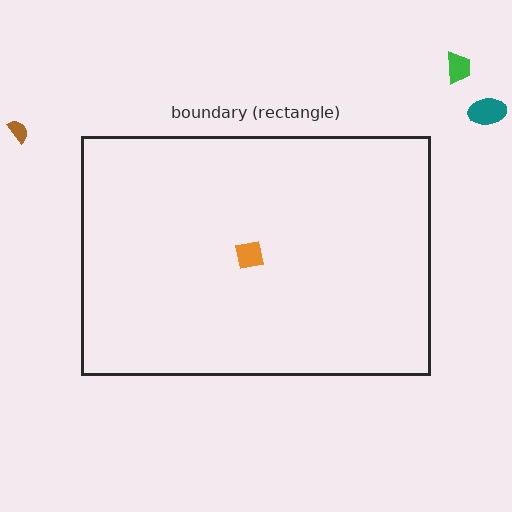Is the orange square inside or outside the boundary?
Inside.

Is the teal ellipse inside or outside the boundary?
Outside.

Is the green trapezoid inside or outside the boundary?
Outside.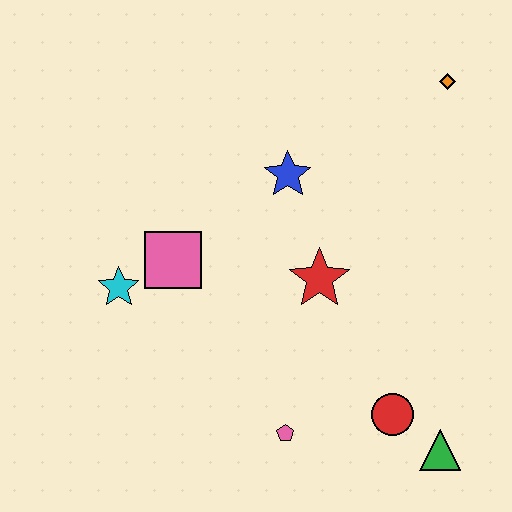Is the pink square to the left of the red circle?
Yes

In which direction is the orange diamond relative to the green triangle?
The orange diamond is above the green triangle.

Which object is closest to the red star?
The blue star is closest to the red star.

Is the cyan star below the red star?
Yes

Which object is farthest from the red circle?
The orange diamond is farthest from the red circle.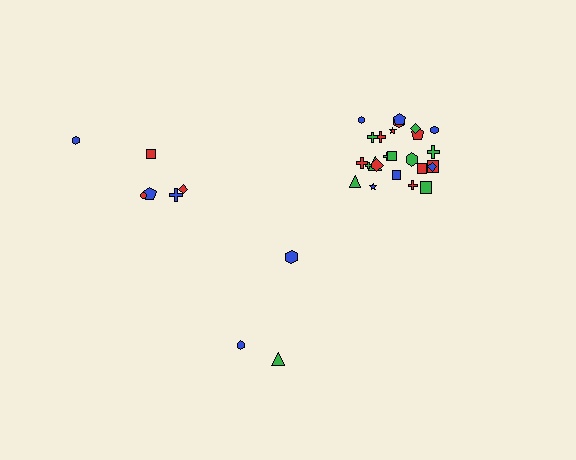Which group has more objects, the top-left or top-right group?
The top-right group.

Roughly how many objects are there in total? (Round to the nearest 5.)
Roughly 35 objects in total.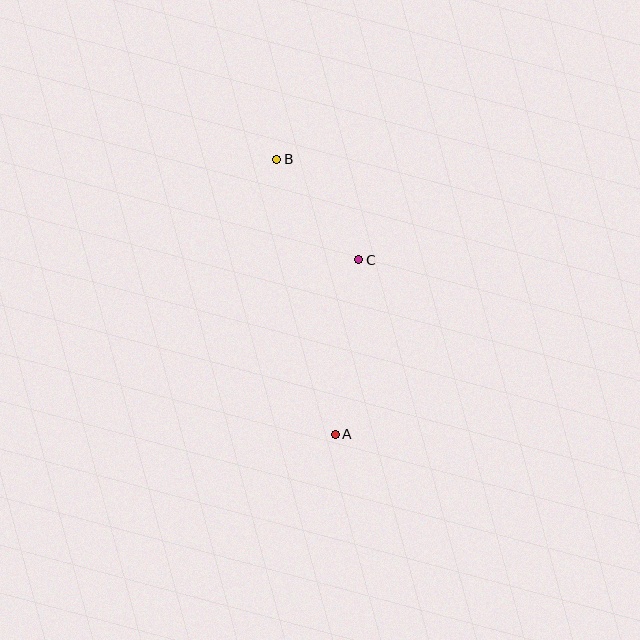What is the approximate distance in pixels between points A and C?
The distance between A and C is approximately 176 pixels.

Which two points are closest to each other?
Points B and C are closest to each other.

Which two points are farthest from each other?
Points A and B are farthest from each other.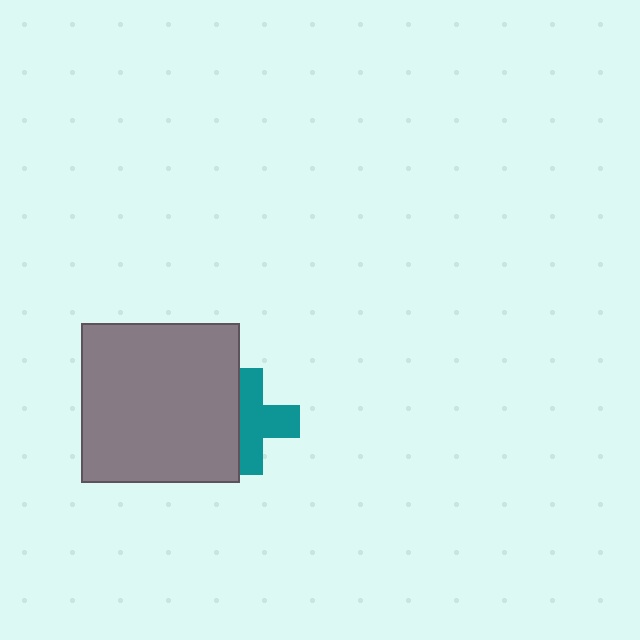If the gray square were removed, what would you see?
You would see the complete teal cross.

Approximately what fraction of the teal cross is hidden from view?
Roughly 37% of the teal cross is hidden behind the gray square.